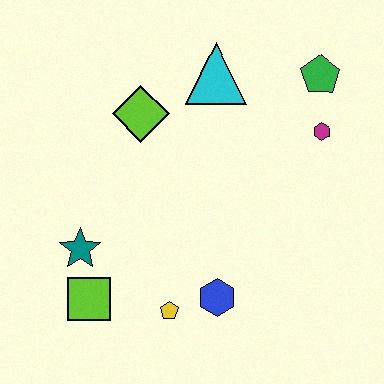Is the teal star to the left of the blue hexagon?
Yes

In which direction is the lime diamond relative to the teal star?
The lime diamond is above the teal star.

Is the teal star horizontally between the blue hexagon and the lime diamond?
No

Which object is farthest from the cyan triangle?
The lime square is farthest from the cyan triangle.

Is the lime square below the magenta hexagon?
Yes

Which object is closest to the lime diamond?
The cyan triangle is closest to the lime diamond.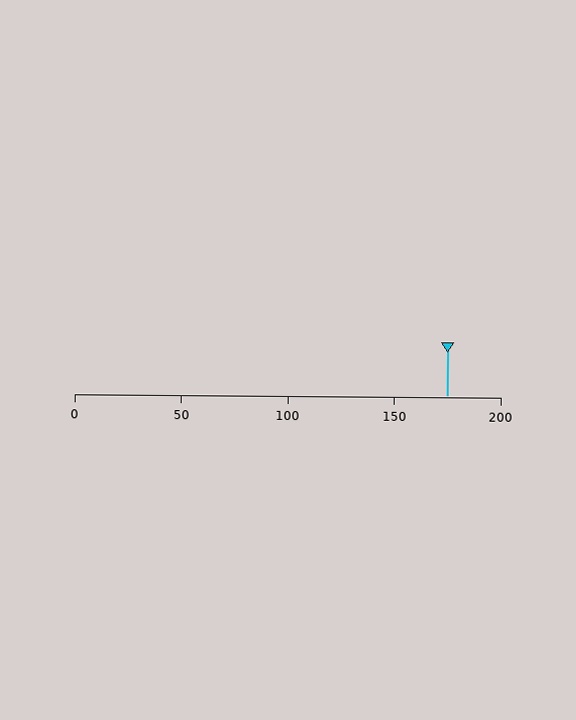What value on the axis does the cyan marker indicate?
The marker indicates approximately 175.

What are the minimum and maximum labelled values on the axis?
The axis runs from 0 to 200.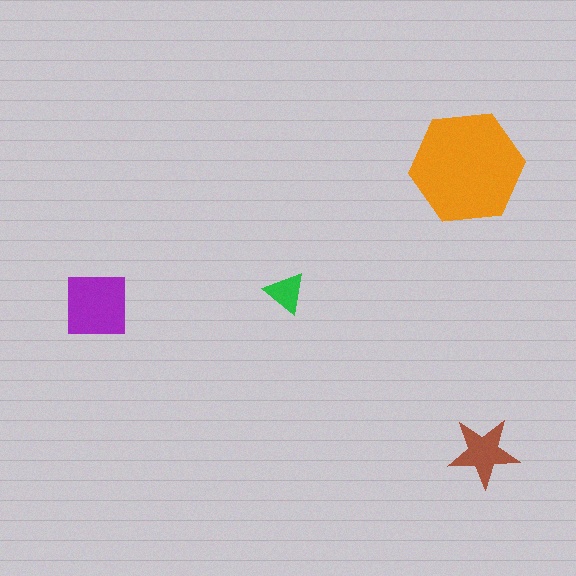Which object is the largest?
The orange hexagon.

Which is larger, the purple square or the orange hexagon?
The orange hexagon.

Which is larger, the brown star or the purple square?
The purple square.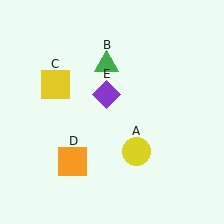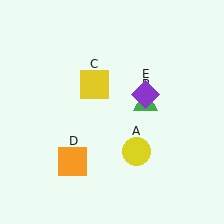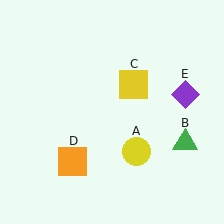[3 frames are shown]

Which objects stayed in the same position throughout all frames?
Yellow circle (object A) and orange square (object D) remained stationary.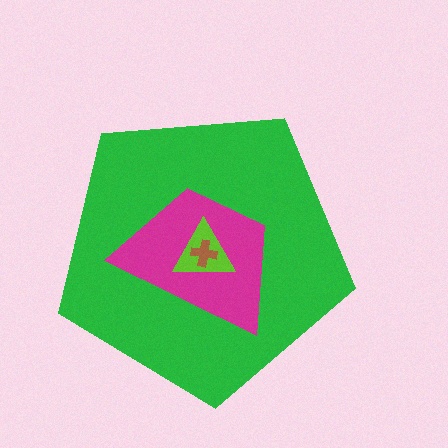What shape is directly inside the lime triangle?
The brown cross.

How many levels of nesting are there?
4.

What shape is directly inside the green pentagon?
The magenta trapezoid.